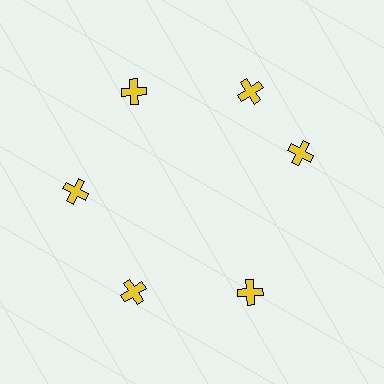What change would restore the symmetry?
The symmetry would be restored by rotating it back into even spacing with its neighbors so that all 6 crosses sit at equal angles and equal distance from the center.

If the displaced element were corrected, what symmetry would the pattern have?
It would have 6-fold rotational symmetry — the pattern would map onto itself every 60 degrees.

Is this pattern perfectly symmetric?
No. The 6 yellow crosses are arranged in a ring, but one element near the 3 o'clock position is rotated out of alignment along the ring, breaking the 6-fold rotational symmetry.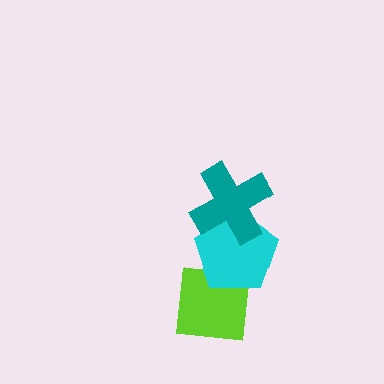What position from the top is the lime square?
The lime square is 3rd from the top.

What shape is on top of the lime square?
The cyan pentagon is on top of the lime square.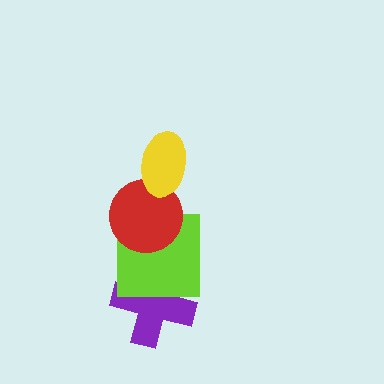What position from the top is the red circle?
The red circle is 2nd from the top.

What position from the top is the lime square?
The lime square is 3rd from the top.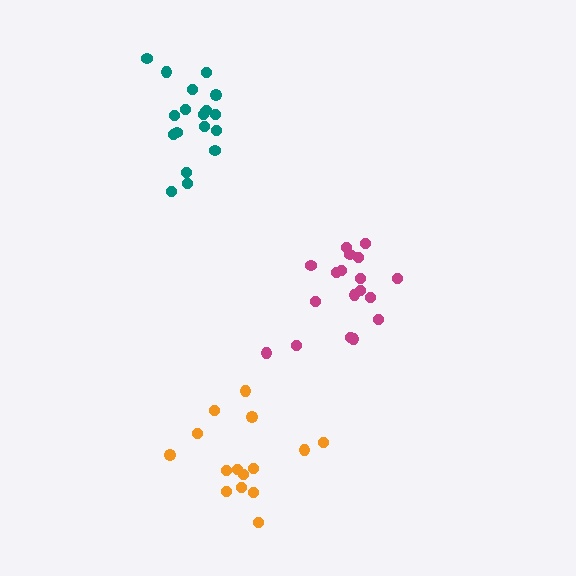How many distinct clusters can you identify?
There are 3 distinct clusters.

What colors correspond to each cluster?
The clusters are colored: orange, magenta, teal.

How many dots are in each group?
Group 1: 15 dots, Group 2: 18 dots, Group 3: 19 dots (52 total).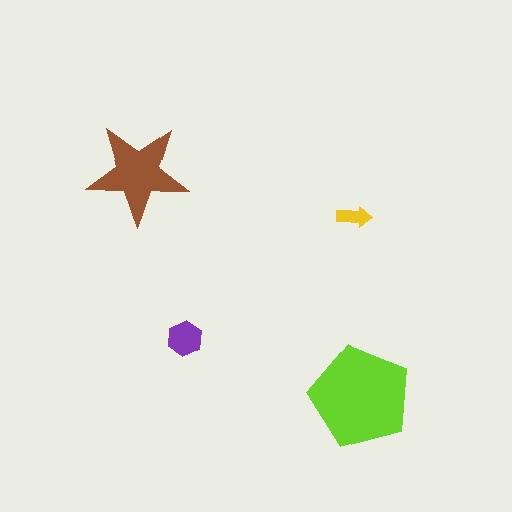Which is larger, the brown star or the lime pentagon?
The lime pentagon.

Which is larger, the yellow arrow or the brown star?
The brown star.